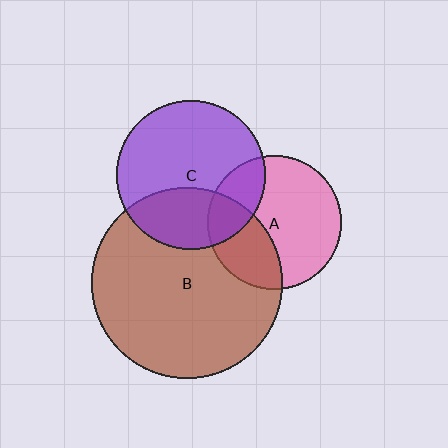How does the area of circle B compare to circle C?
Approximately 1.6 times.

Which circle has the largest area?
Circle B (brown).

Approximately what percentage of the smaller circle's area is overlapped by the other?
Approximately 35%.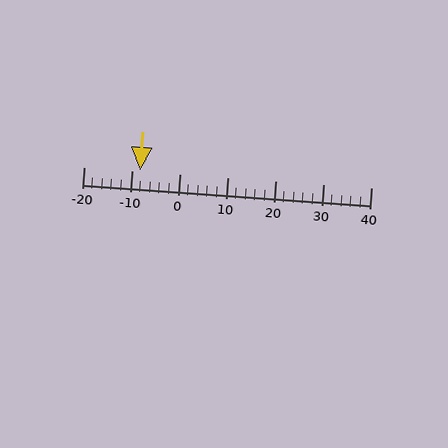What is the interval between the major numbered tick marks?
The major tick marks are spaced 10 units apart.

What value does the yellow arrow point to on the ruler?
The yellow arrow points to approximately -8.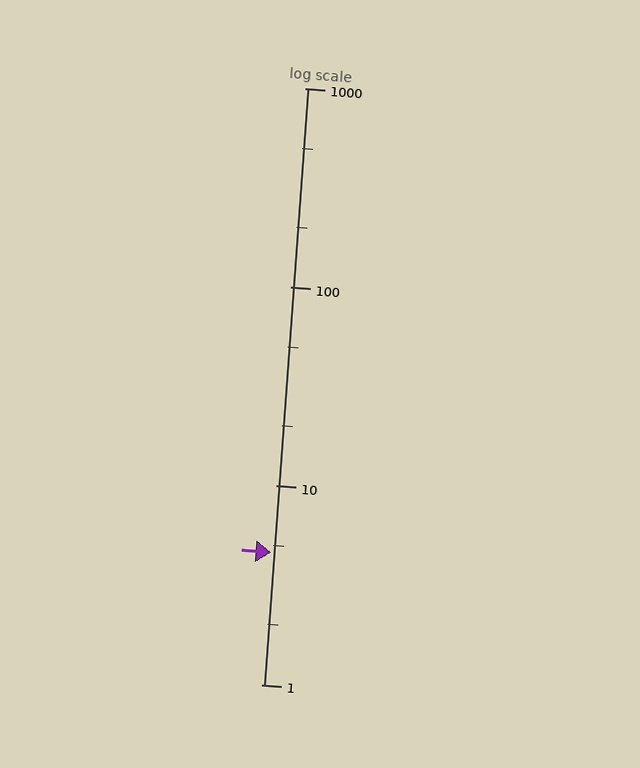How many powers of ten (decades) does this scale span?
The scale spans 3 decades, from 1 to 1000.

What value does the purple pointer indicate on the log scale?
The pointer indicates approximately 4.6.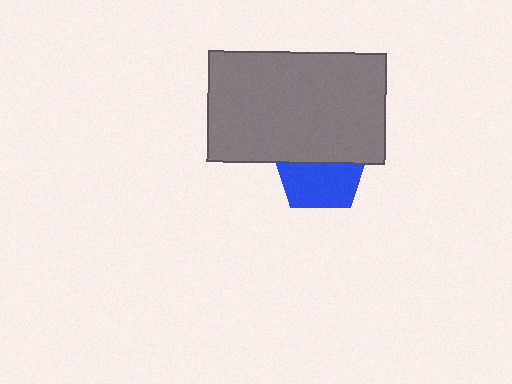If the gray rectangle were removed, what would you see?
You would see the complete blue pentagon.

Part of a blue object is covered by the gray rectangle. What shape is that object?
It is a pentagon.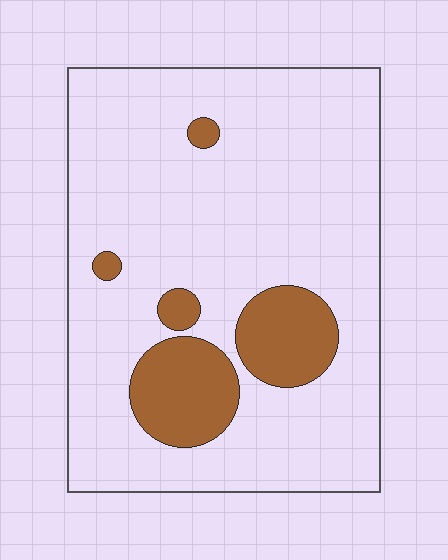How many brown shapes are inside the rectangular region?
5.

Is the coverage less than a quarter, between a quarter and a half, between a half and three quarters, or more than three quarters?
Less than a quarter.